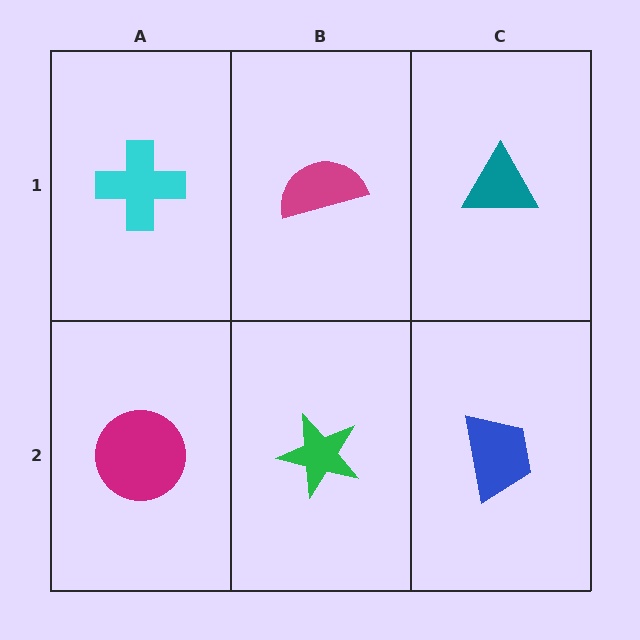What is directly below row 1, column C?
A blue trapezoid.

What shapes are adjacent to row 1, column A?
A magenta circle (row 2, column A), a magenta semicircle (row 1, column B).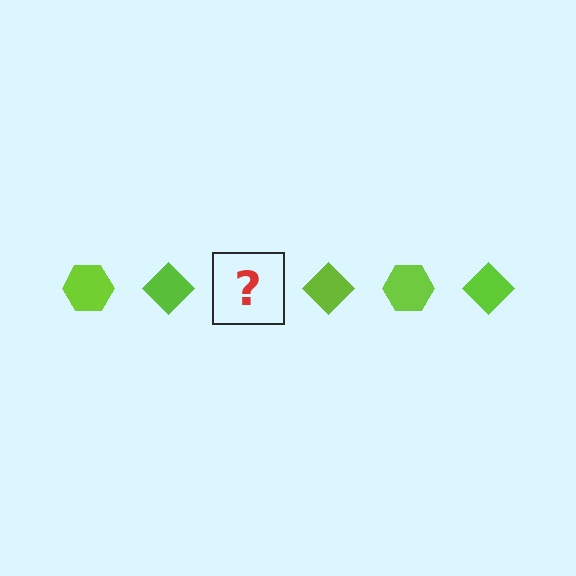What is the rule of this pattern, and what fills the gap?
The rule is that the pattern cycles through hexagon, diamond shapes in lime. The gap should be filled with a lime hexagon.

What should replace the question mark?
The question mark should be replaced with a lime hexagon.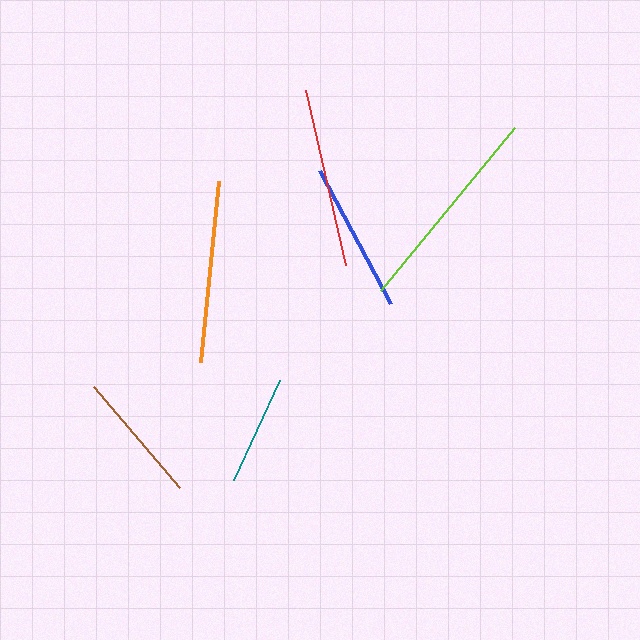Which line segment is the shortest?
The teal line is the shortest at approximately 110 pixels.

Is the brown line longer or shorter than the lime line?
The lime line is longer than the brown line.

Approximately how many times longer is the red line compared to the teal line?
The red line is approximately 1.6 times the length of the teal line.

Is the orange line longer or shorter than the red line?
The orange line is longer than the red line.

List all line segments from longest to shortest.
From longest to shortest: lime, orange, red, blue, brown, teal.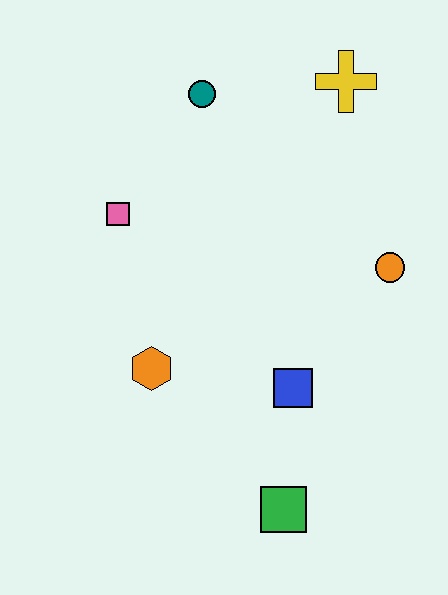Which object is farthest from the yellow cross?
The green square is farthest from the yellow cross.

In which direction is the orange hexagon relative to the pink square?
The orange hexagon is below the pink square.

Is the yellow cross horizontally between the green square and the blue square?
No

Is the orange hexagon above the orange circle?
No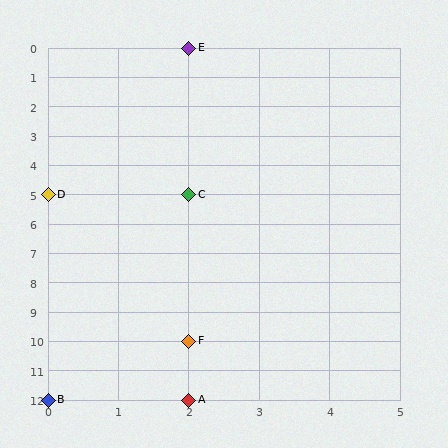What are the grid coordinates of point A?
Point A is at grid coordinates (2, 12).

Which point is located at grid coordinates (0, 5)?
Point D is at (0, 5).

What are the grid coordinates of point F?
Point F is at grid coordinates (2, 10).